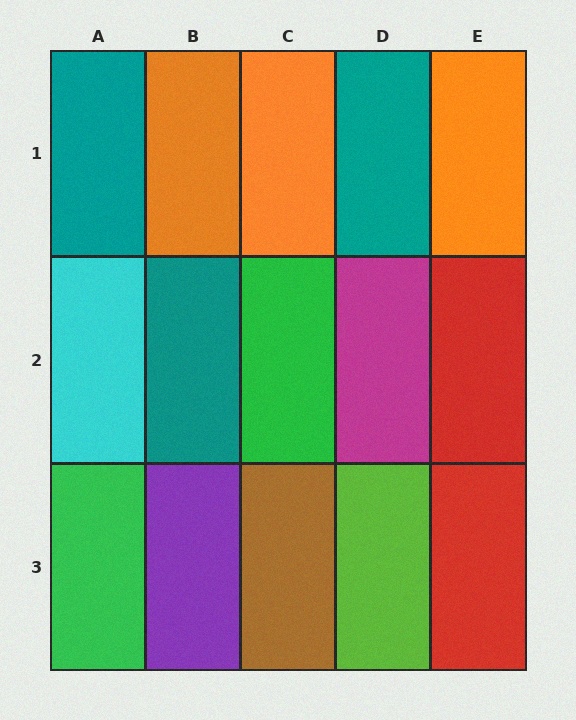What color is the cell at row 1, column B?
Orange.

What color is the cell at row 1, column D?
Teal.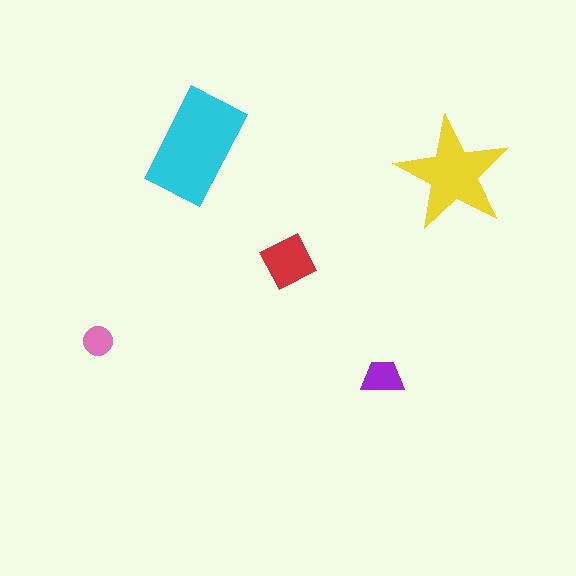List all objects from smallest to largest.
The pink circle, the purple trapezoid, the red diamond, the yellow star, the cyan rectangle.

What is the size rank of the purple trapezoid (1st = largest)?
4th.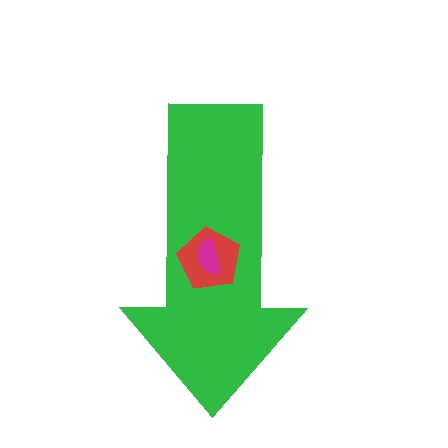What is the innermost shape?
The magenta semicircle.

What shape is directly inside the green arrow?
The red pentagon.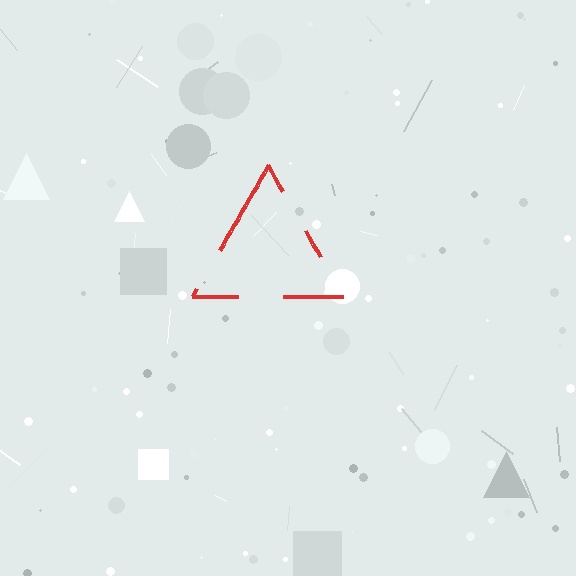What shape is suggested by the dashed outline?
The dashed outline suggests a triangle.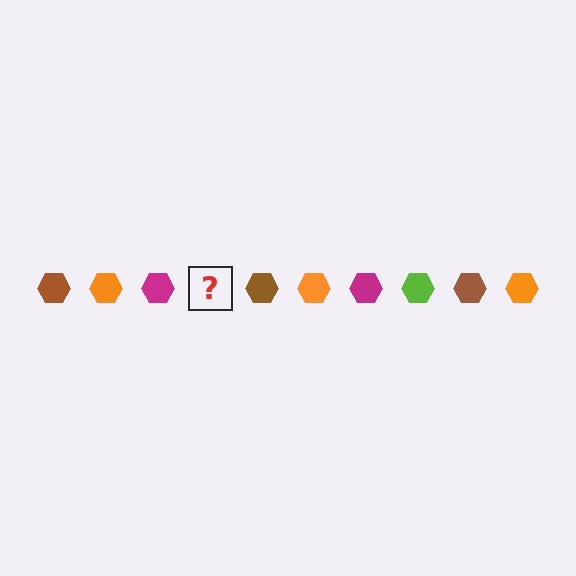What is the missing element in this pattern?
The missing element is a lime hexagon.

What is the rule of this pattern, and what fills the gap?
The rule is that the pattern cycles through brown, orange, magenta, lime hexagons. The gap should be filled with a lime hexagon.